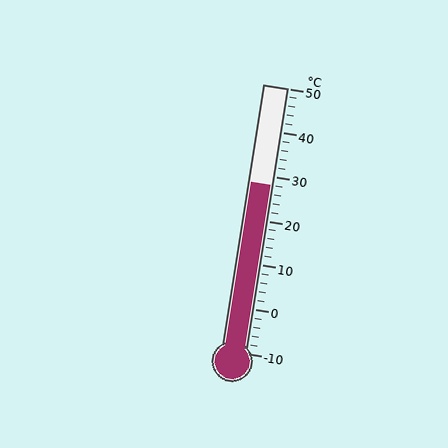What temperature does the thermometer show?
The thermometer shows approximately 28°C.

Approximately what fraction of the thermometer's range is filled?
The thermometer is filled to approximately 65% of its range.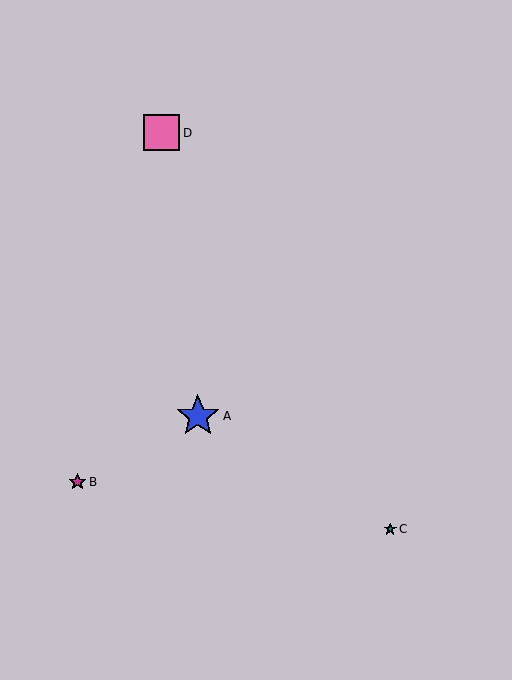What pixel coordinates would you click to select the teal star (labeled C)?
Click at (390, 529) to select the teal star C.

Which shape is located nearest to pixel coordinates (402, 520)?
The teal star (labeled C) at (390, 529) is nearest to that location.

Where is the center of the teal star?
The center of the teal star is at (390, 529).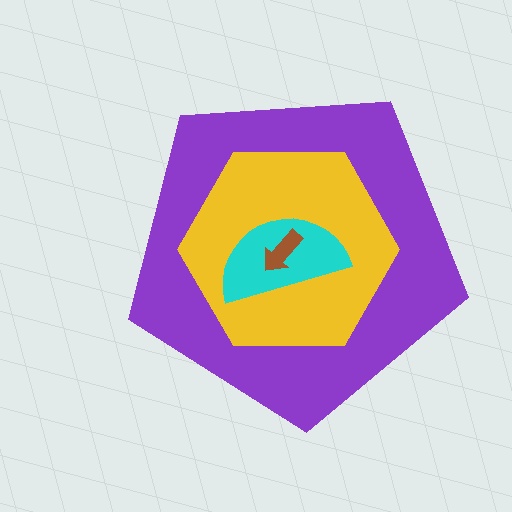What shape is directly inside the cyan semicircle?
The brown arrow.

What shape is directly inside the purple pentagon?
The yellow hexagon.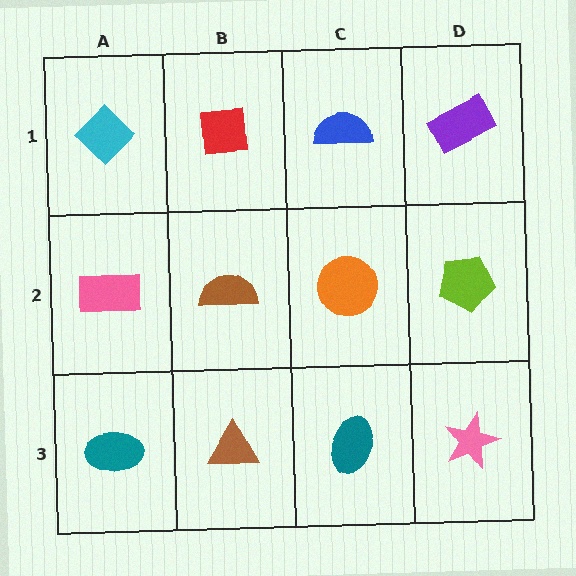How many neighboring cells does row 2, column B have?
4.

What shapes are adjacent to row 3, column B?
A brown semicircle (row 2, column B), a teal ellipse (row 3, column A), a teal ellipse (row 3, column C).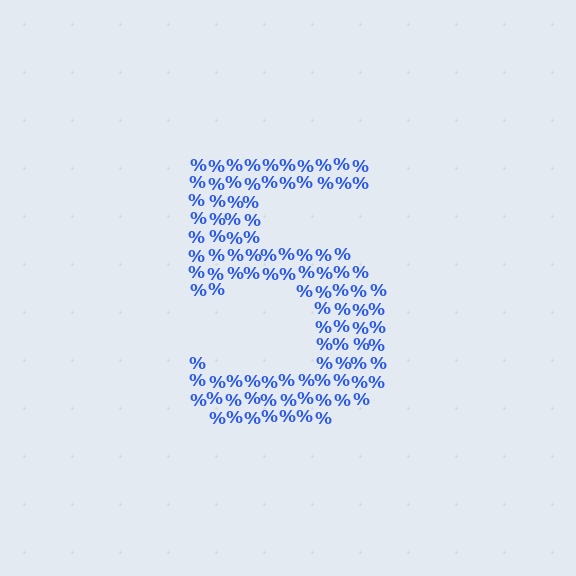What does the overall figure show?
The overall figure shows the digit 5.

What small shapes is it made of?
It is made of small percent signs.